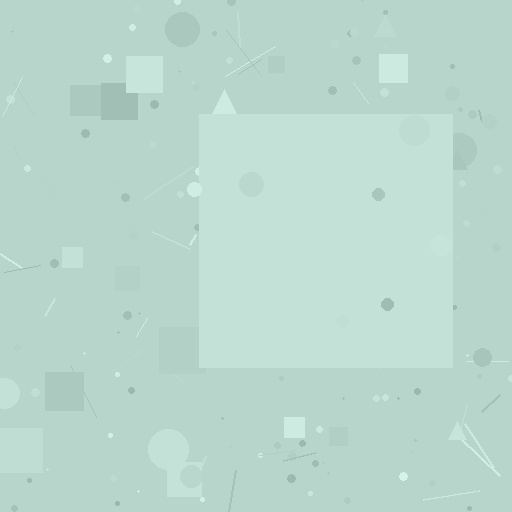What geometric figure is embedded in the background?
A square is embedded in the background.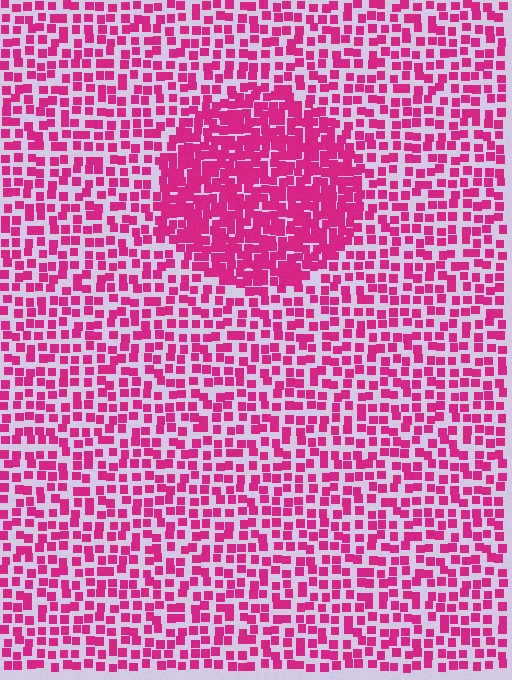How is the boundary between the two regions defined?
The boundary is defined by a change in element density (approximately 2.0x ratio). All elements are the same color, size, and shape.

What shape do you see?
I see a circle.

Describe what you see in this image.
The image contains small magenta elements arranged at two different densities. A circle-shaped region is visible where the elements are more densely packed than the surrounding area.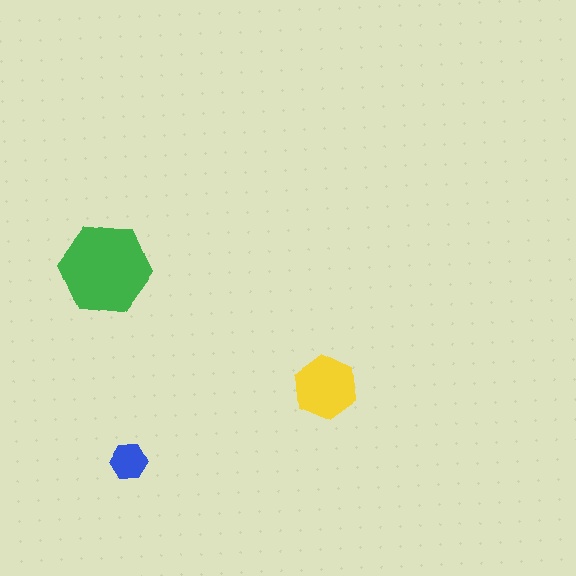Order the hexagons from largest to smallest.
the green one, the yellow one, the blue one.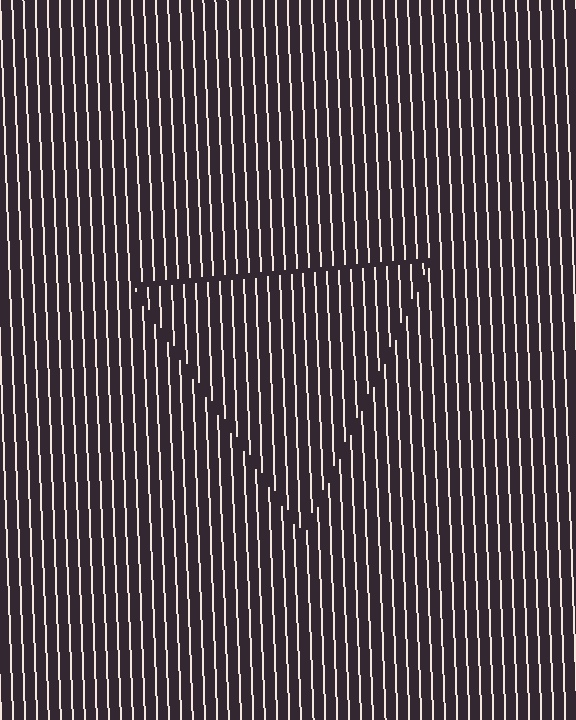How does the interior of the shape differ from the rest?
The interior of the shape contains the same grating, shifted by half a period — the contour is defined by the phase discontinuity where line-ends from the inner and outer gratings abut.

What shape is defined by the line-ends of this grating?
An illusory triangle. The interior of the shape contains the same grating, shifted by half a period — the contour is defined by the phase discontinuity where line-ends from the inner and outer gratings abut.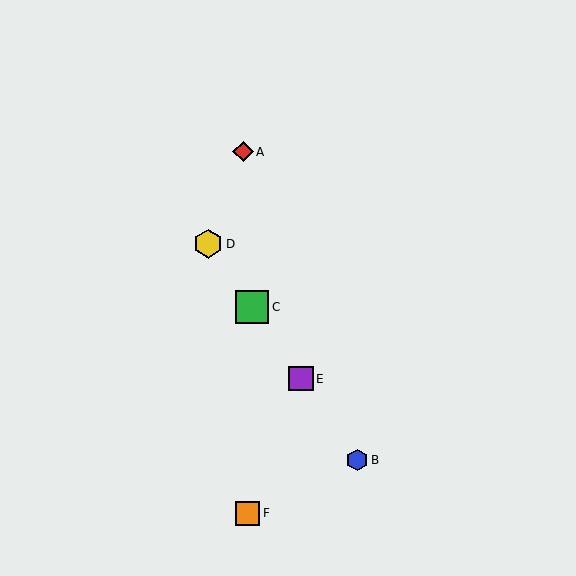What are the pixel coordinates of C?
Object C is at (252, 307).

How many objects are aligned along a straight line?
4 objects (B, C, D, E) are aligned along a straight line.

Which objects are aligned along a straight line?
Objects B, C, D, E are aligned along a straight line.